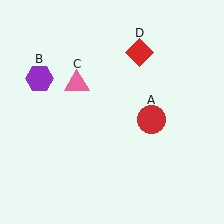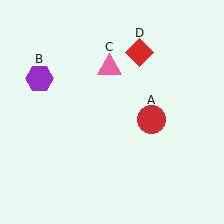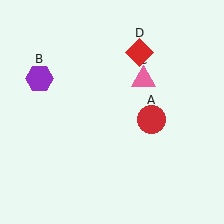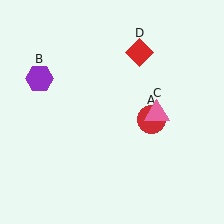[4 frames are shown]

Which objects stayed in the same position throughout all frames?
Red circle (object A) and purple hexagon (object B) and red diamond (object D) remained stationary.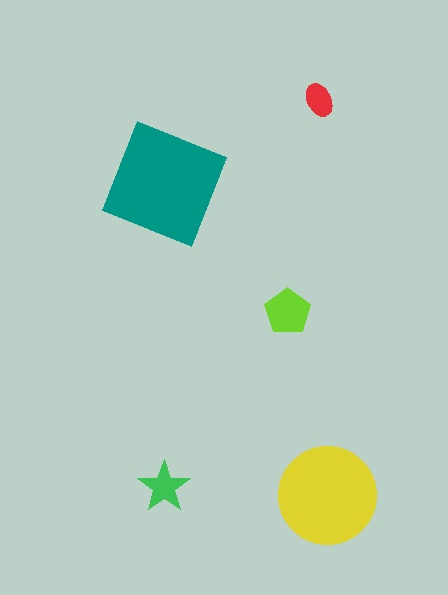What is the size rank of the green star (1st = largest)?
4th.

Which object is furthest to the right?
The yellow circle is rightmost.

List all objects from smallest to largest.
The red ellipse, the green star, the lime pentagon, the yellow circle, the teal square.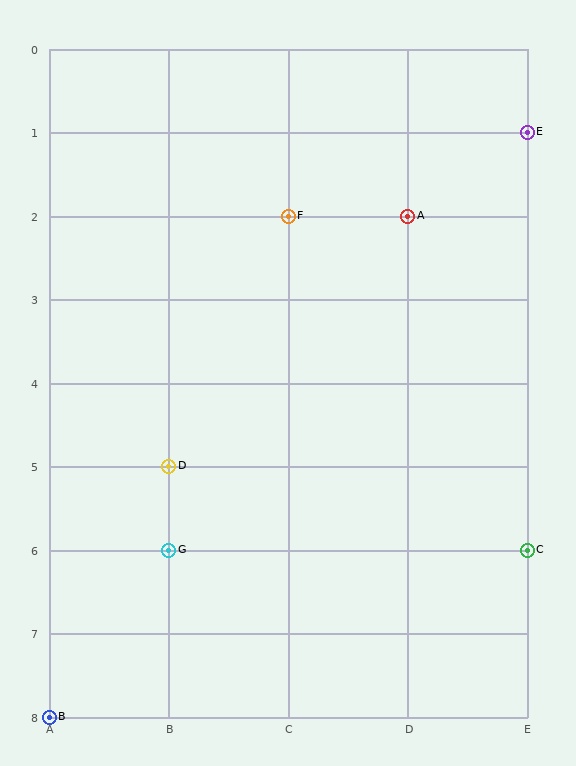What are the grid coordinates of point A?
Point A is at grid coordinates (D, 2).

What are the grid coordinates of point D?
Point D is at grid coordinates (B, 5).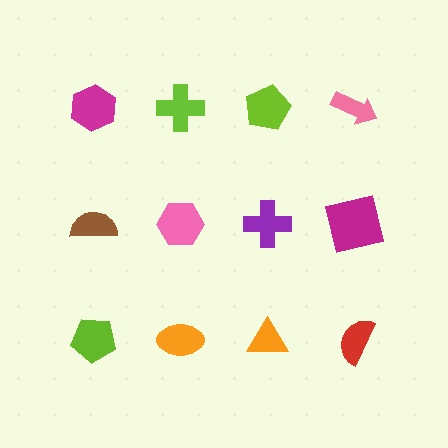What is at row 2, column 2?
A pink hexagon.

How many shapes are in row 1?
4 shapes.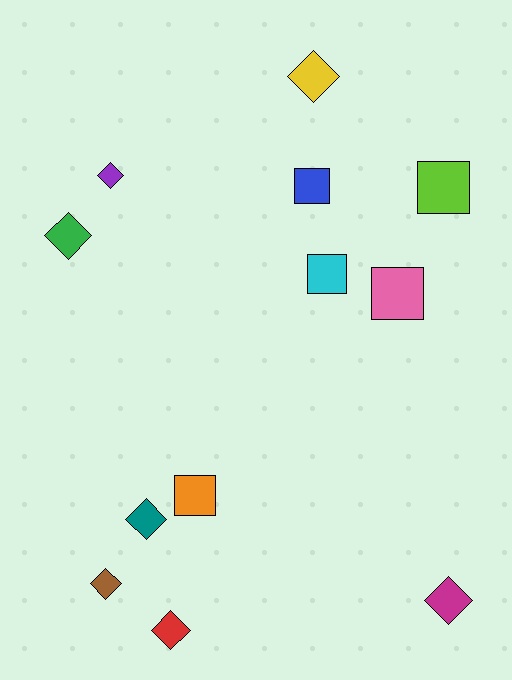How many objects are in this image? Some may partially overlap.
There are 12 objects.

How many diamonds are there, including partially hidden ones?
There are 7 diamonds.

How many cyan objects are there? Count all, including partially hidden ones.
There is 1 cyan object.